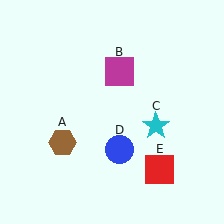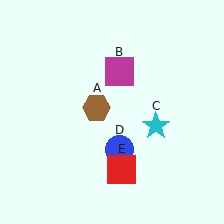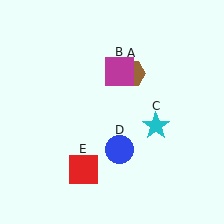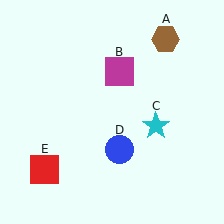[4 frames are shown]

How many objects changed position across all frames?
2 objects changed position: brown hexagon (object A), red square (object E).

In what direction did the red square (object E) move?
The red square (object E) moved left.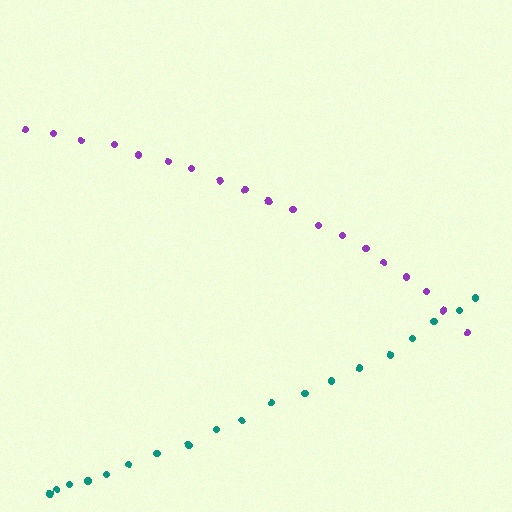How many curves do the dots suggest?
There are 2 distinct paths.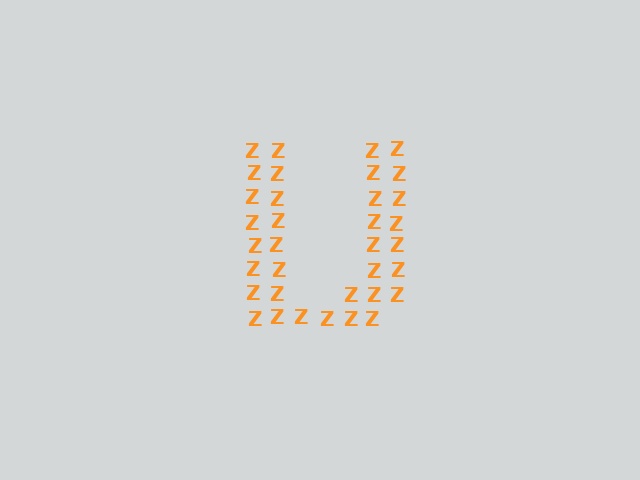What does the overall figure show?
The overall figure shows the letter U.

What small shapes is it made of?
It is made of small letter Z's.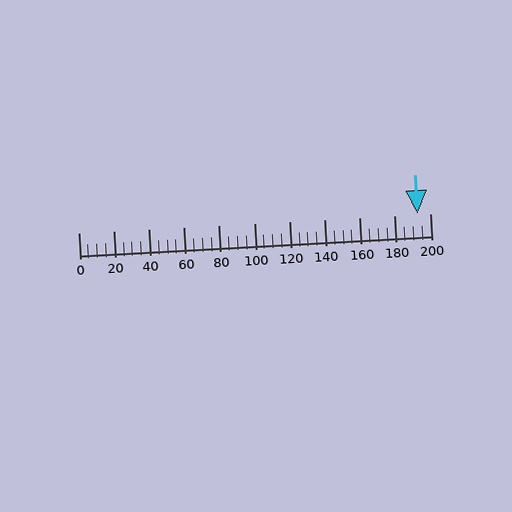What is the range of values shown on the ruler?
The ruler shows values from 0 to 200.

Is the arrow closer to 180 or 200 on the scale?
The arrow is closer to 200.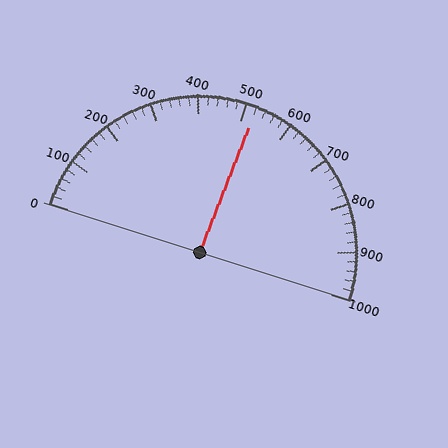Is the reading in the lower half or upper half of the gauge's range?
The reading is in the upper half of the range (0 to 1000).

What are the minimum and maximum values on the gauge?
The gauge ranges from 0 to 1000.